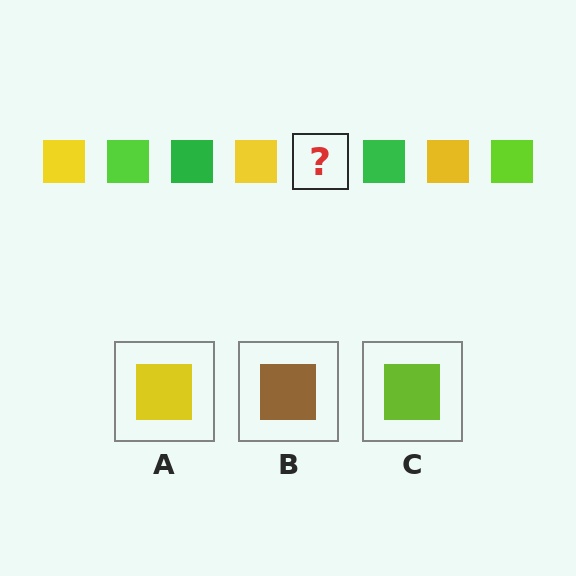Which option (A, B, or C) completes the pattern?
C.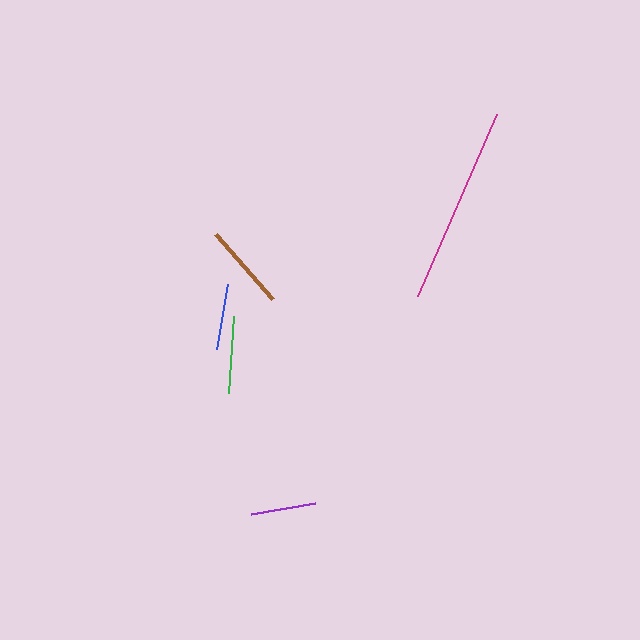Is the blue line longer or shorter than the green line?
The green line is longer than the blue line.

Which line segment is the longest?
The magenta line is the longest at approximately 199 pixels.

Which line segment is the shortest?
The purple line is the shortest at approximately 64 pixels.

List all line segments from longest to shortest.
From longest to shortest: magenta, brown, green, blue, purple.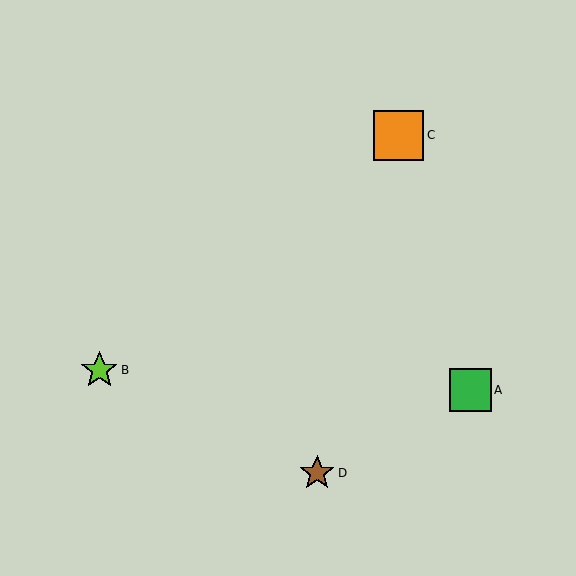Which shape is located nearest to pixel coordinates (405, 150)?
The orange square (labeled C) at (399, 135) is nearest to that location.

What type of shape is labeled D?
Shape D is a brown star.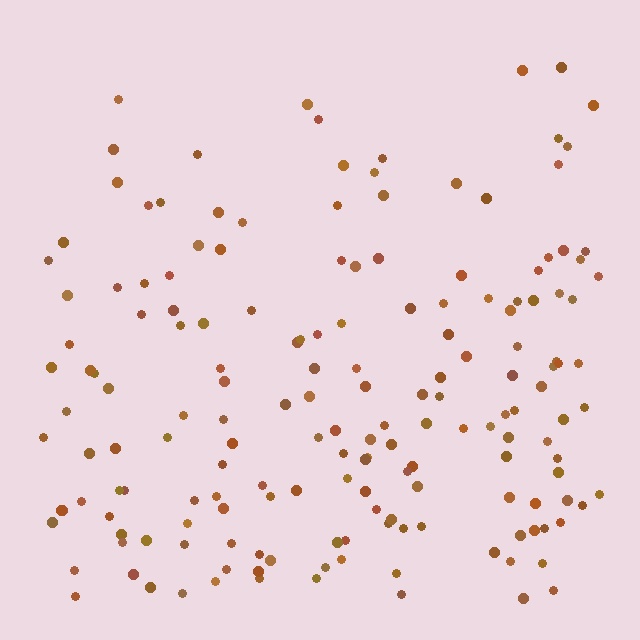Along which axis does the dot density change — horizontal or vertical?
Vertical.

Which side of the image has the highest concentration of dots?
The bottom.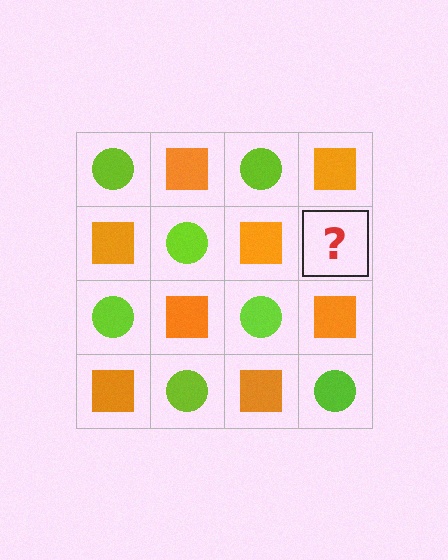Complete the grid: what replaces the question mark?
The question mark should be replaced with a lime circle.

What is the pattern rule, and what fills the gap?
The rule is that it alternates lime circle and orange square in a checkerboard pattern. The gap should be filled with a lime circle.